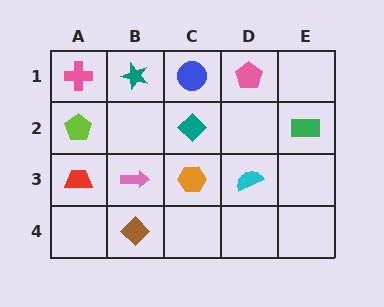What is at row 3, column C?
An orange hexagon.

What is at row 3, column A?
A red trapezoid.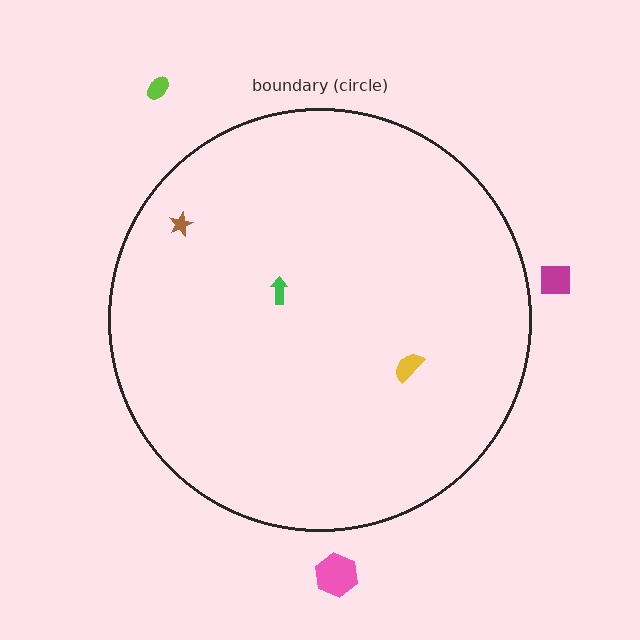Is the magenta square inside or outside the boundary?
Outside.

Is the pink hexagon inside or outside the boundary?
Outside.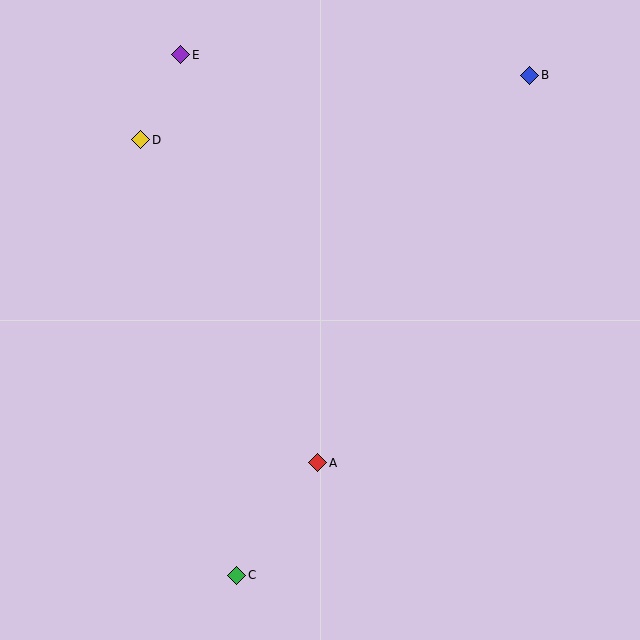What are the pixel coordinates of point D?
Point D is at (141, 140).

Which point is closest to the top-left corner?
Point E is closest to the top-left corner.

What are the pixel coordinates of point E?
Point E is at (181, 55).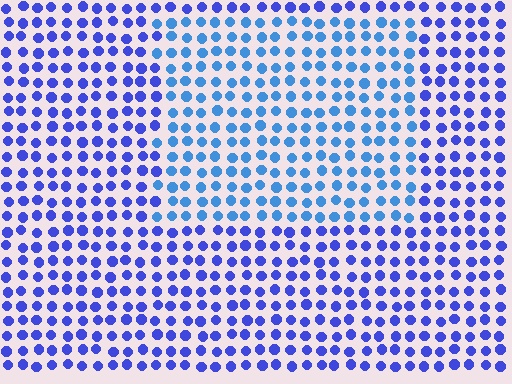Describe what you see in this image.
The image is filled with small blue elements in a uniform arrangement. A rectangle-shaped region is visible where the elements are tinted to a slightly different hue, forming a subtle color boundary.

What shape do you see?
I see a rectangle.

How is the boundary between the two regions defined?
The boundary is defined purely by a slight shift in hue (about 28 degrees). Spacing, size, and orientation are identical on both sides.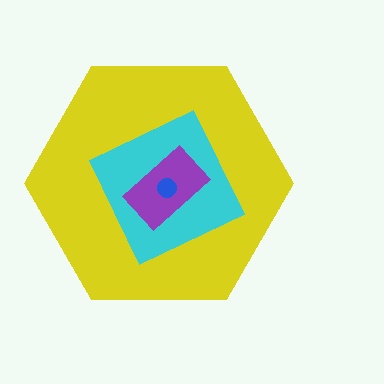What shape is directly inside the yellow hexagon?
The cyan diamond.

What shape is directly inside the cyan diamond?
The purple rectangle.